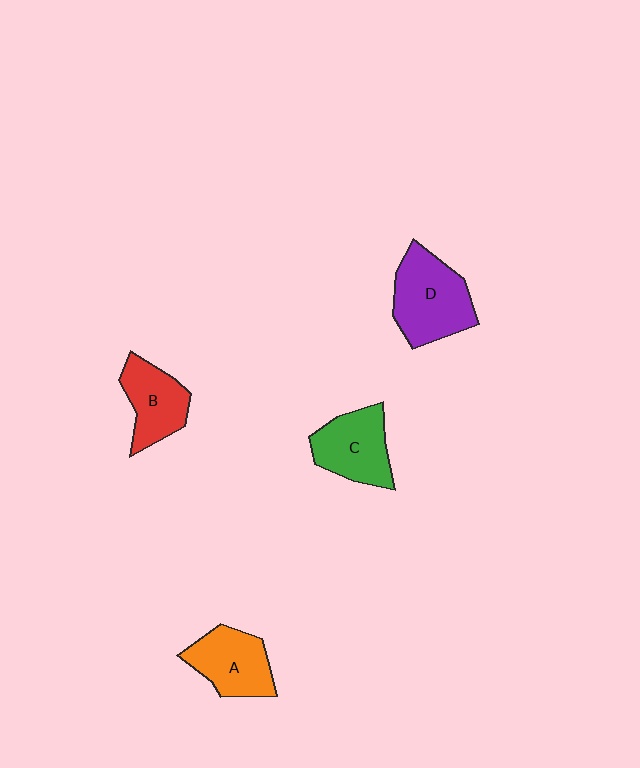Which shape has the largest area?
Shape D (purple).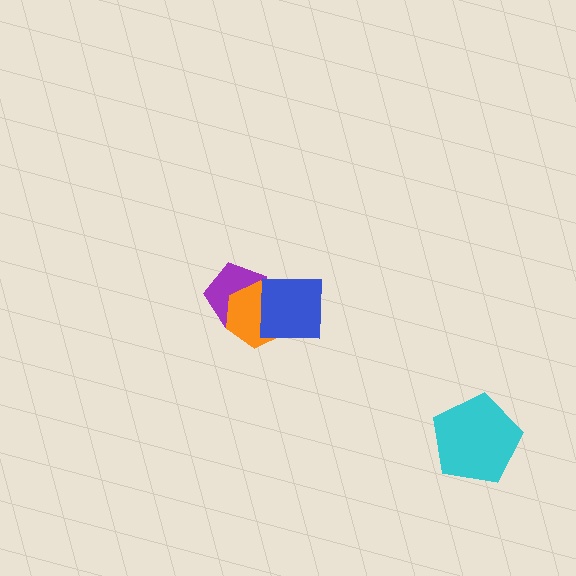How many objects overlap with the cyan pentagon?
0 objects overlap with the cyan pentagon.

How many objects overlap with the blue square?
2 objects overlap with the blue square.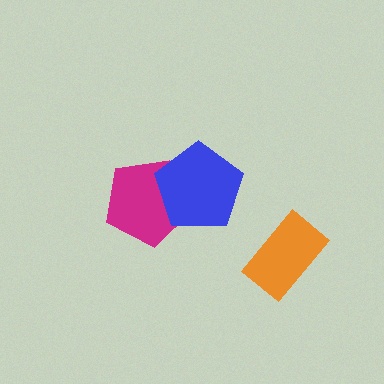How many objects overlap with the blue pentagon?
1 object overlaps with the blue pentagon.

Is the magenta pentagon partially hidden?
Yes, it is partially covered by another shape.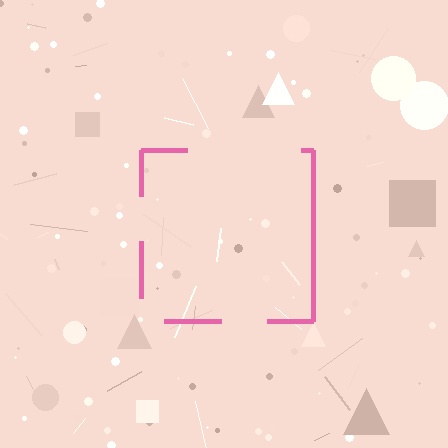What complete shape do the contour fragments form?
The contour fragments form a square.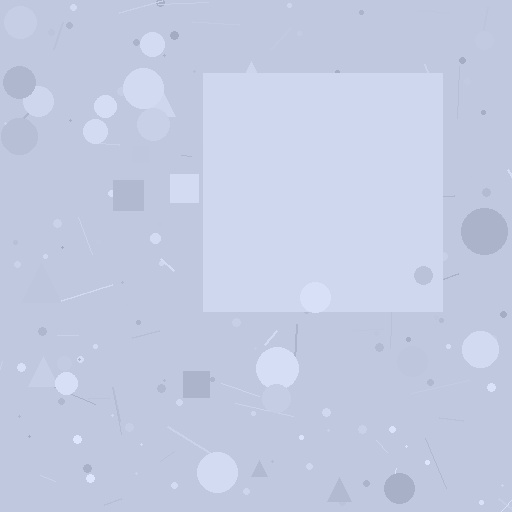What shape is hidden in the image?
A square is hidden in the image.